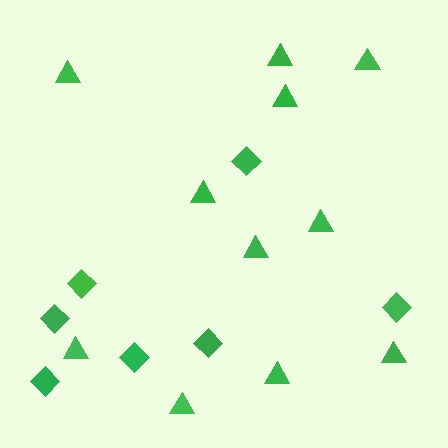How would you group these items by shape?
There are 2 groups: one group of diamonds (7) and one group of triangles (11).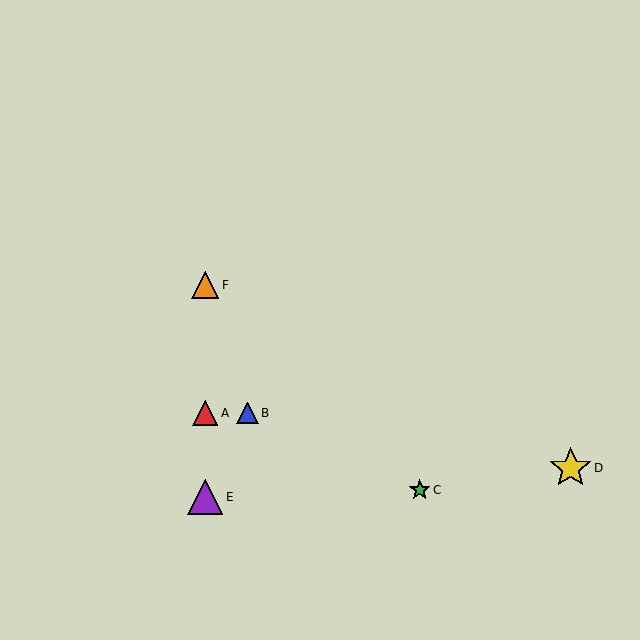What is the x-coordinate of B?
Object B is at x≈248.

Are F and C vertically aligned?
No, F is at x≈205 and C is at x≈420.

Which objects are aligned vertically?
Objects A, E, F are aligned vertically.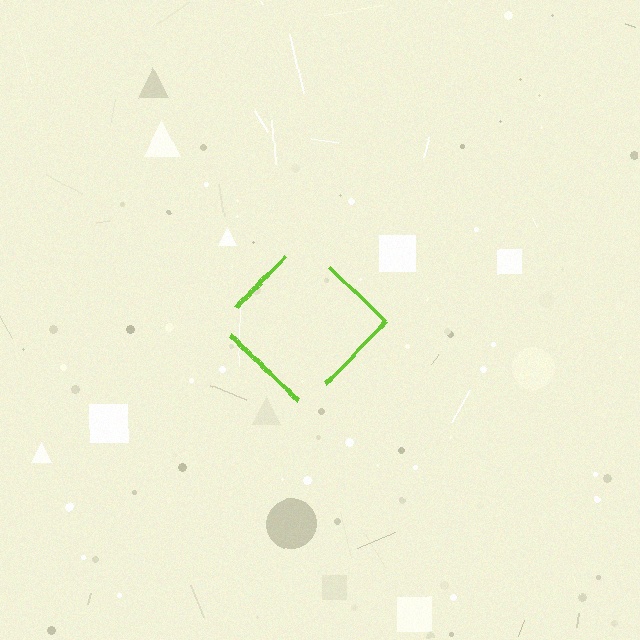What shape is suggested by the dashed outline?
The dashed outline suggests a diamond.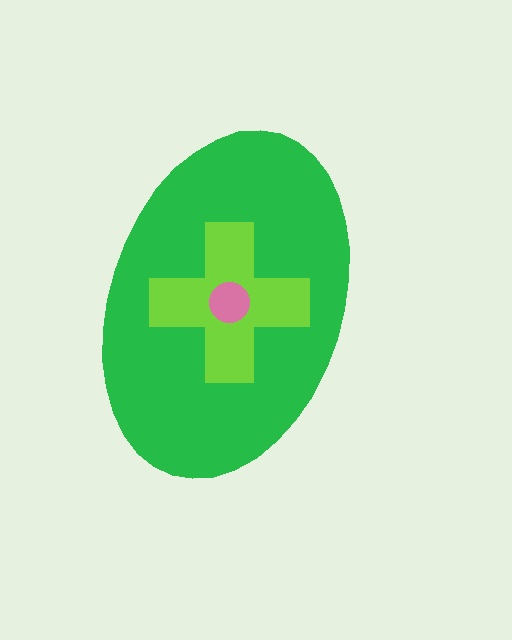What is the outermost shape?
The green ellipse.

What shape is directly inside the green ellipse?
The lime cross.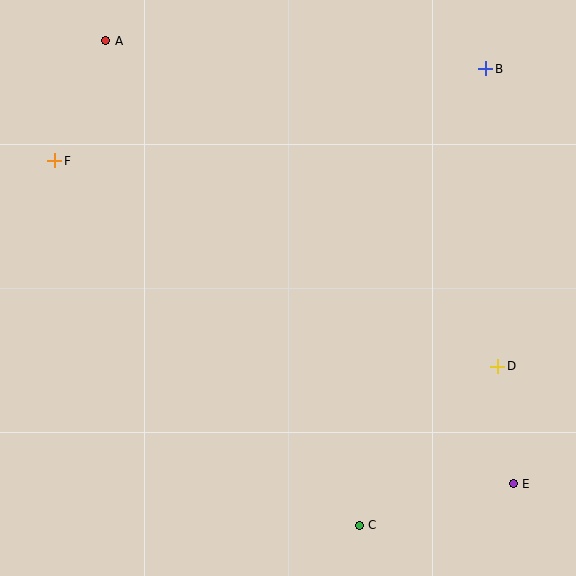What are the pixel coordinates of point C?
Point C is at (359, 525).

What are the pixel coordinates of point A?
Point A is at (106, 41).